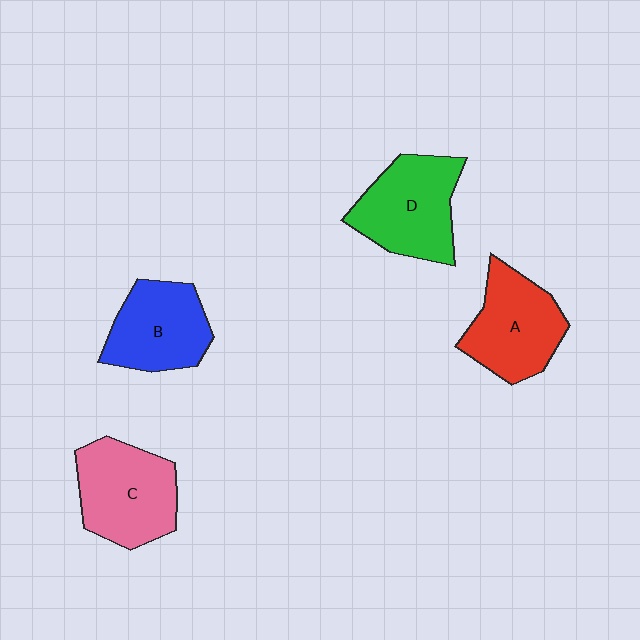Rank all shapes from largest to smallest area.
From largest to smallest: C (pink), D (green), A (red), B (blue).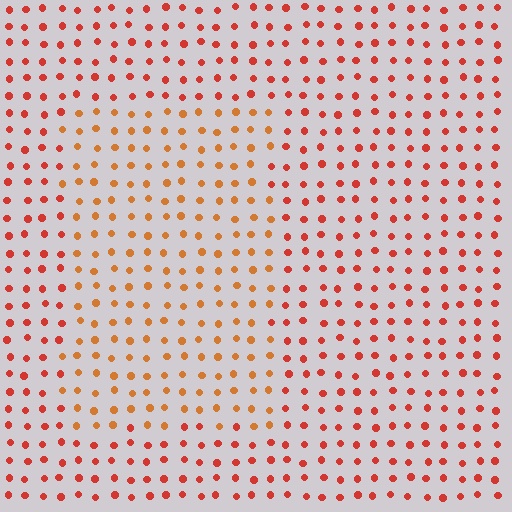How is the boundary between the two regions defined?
The boundary is defined purely by a slight shift in hue (about 25 degrees). Spacing, size, and orientation are identical on both sides.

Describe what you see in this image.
The image is filled with small red elements in a uniform arrangement. A rectangle-shaped region is visible where the elements are tinted to a slightly different hue, forming a subtle color boundary.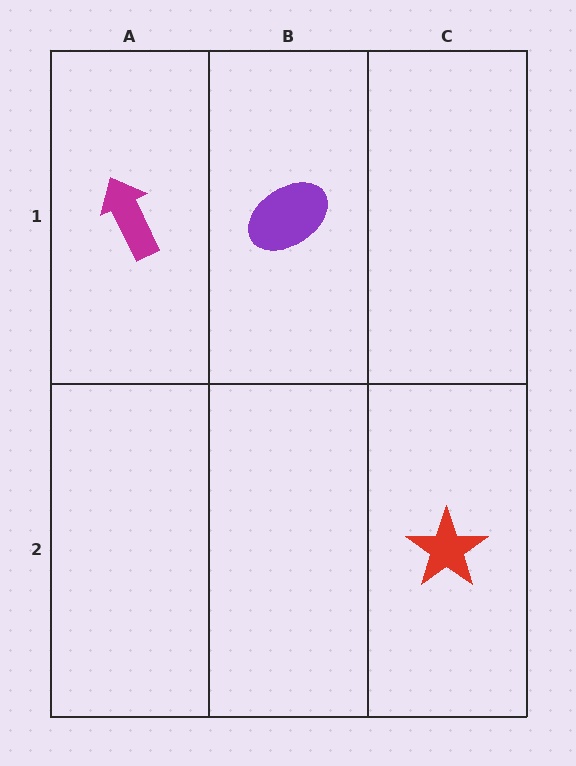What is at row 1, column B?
A purple ellipse.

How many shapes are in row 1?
2 shapes.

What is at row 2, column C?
A red star.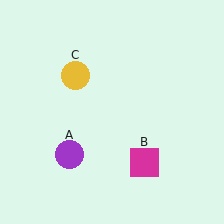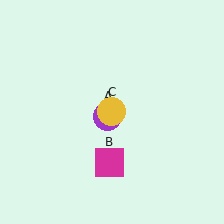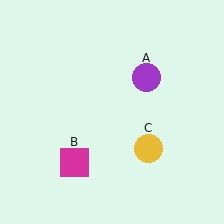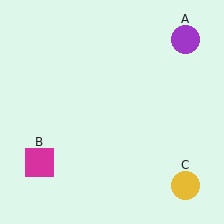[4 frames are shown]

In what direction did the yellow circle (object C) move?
The yellow circle (object C) moved down and to the right.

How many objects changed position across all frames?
3 objects changed position: purple circle (object A), magenta square (object B), yellow circle (object C).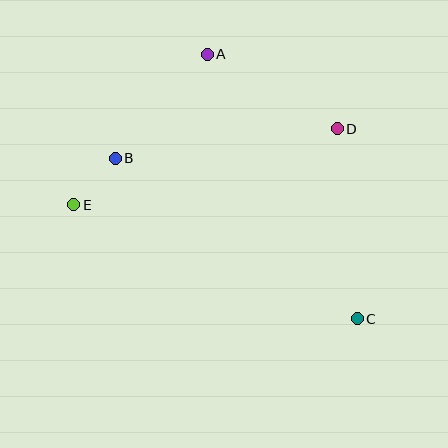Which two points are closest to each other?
Points B and E are closest to each other.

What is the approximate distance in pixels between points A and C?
The distance between A and C is approximately 304 pixels.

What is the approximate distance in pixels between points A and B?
The distance between A and B is approximately 139 pixels.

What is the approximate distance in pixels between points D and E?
The distance between D and E is approximately 274 pixels.